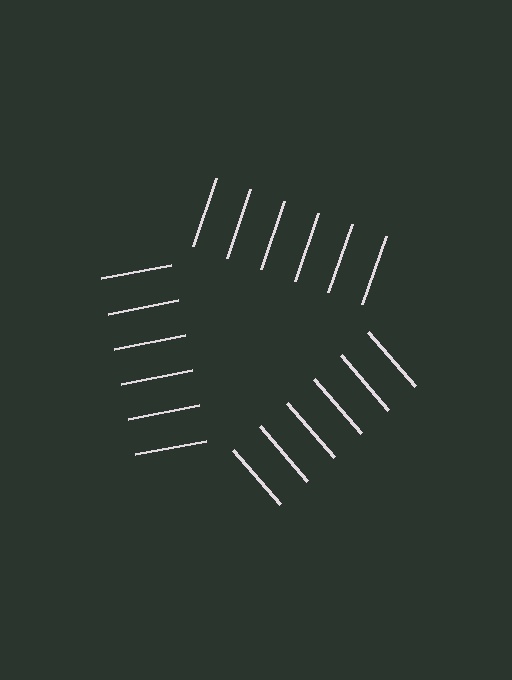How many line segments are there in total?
18 — 6 along each of the 3 edges.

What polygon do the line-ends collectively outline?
An illusory triangle — the line segments terminate on its edges but no continuous stroke is drawn.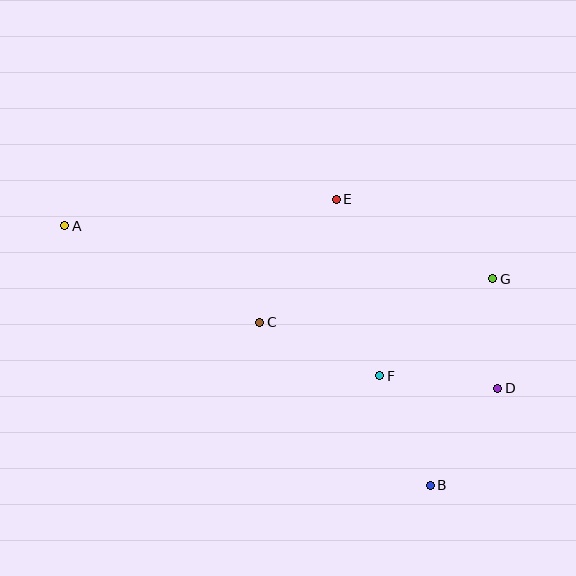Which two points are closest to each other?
Points D and G are closest to each other.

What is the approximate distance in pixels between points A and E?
The distance between A and E is approximately 273 pixels.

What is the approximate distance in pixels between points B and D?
The distance between B and D is approximately 118 pixels.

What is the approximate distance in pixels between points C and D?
The distance between C and D is approximately 247 pixels.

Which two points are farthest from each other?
Points A and D are farthest from each other.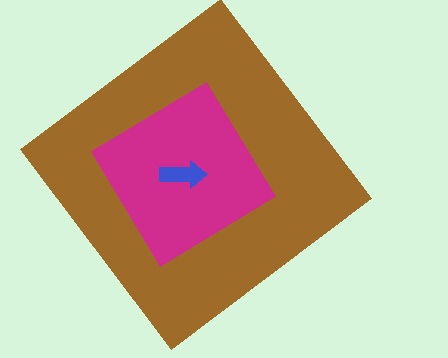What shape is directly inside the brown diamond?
The magenta diamond.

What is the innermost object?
The blue arrow.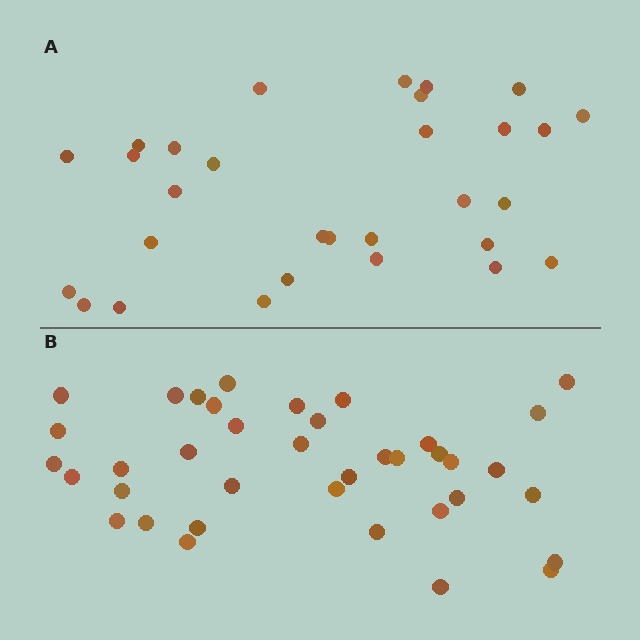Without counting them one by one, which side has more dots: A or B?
Region B (the bottom region) has more dots.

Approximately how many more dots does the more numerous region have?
Region B has roughly 8 or so more dots than region A.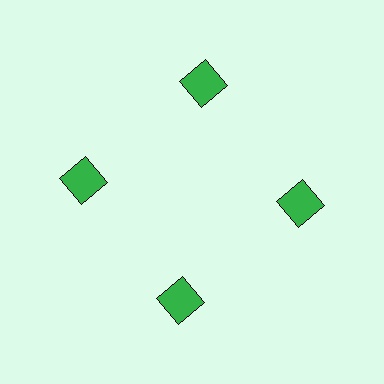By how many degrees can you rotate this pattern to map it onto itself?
The pattern maps onto itself every 90 degrees of rotation.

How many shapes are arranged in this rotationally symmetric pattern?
There are 4 shapes, arranged in 4 groups of 1.